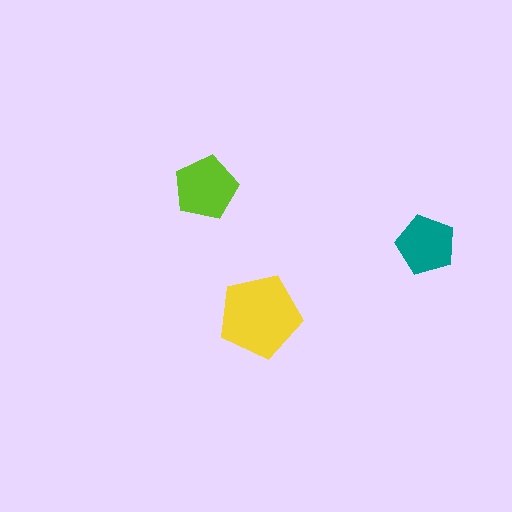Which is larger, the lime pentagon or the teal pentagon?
The lime one.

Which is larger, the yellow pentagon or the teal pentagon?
The yellow one.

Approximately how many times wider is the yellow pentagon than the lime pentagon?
About 1.5 times wider.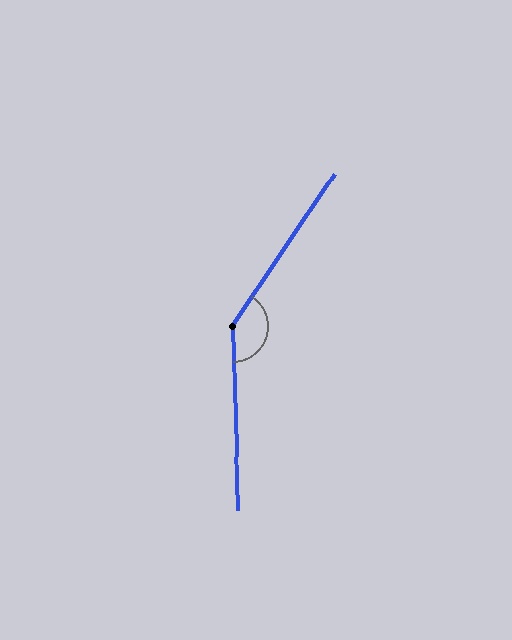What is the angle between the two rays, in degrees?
Approximately 144 degrees.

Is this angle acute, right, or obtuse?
It is obtuse.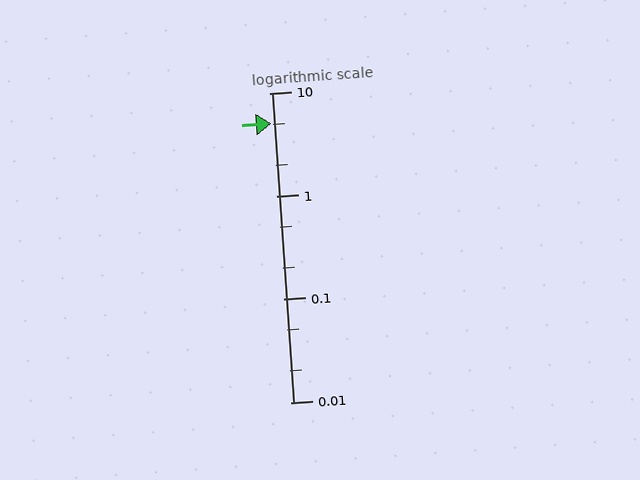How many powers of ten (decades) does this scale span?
The scale spans 3 decades, from 0.01 to 10.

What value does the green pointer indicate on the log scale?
The pointer indicates approximately 5.1.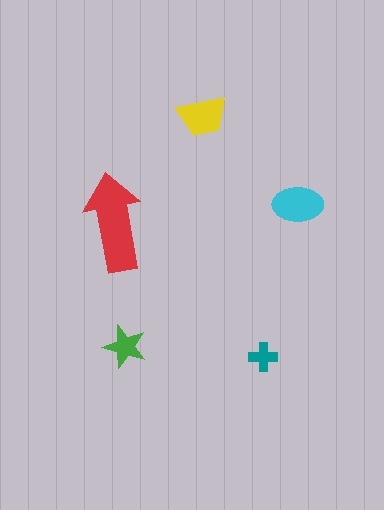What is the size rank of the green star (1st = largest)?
4th.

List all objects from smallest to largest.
The teal cross, the green star, the yellow trapezoid, the cyan ellipse, the red arrow.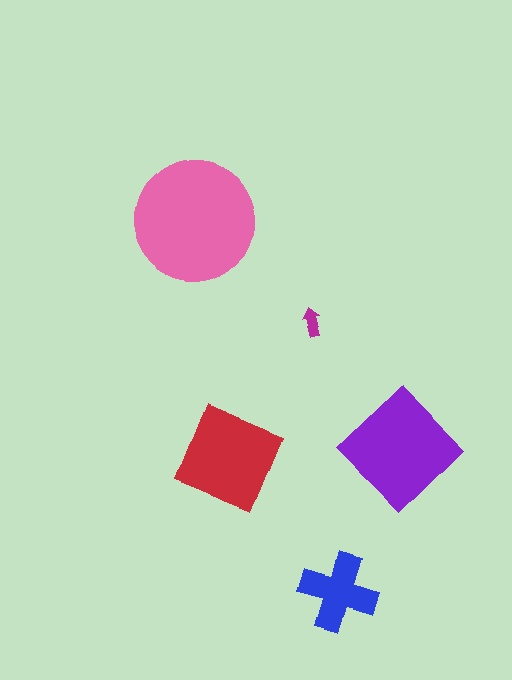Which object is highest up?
The pink circle is topmost.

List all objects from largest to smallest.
The pink circle, the purple diamond, the red square, the blue cross, the magenta arrow.